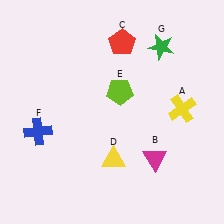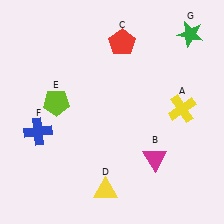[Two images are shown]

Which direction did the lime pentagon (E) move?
The lime pentagon (E) moved left.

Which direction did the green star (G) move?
The green star (G) moved right.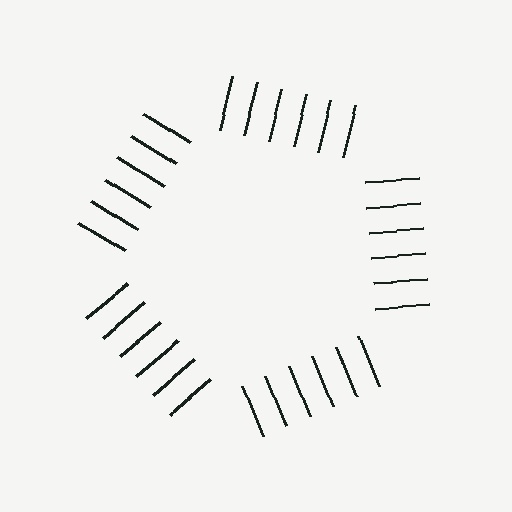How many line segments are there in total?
30 — 6 along each of the 5 edges.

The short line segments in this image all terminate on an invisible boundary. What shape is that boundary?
An illusory pentagon — the line segments terminate on its edges but no continuous stroke is drawn.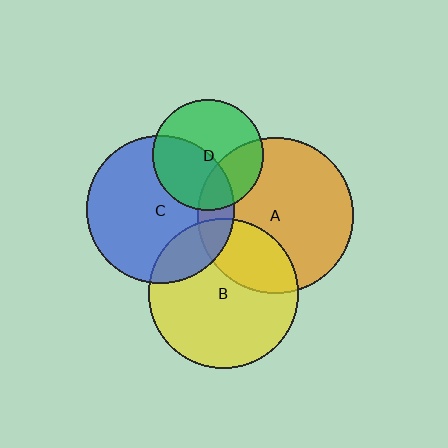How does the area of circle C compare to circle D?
Approximately 1.8 times.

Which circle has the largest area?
Circle A (orange).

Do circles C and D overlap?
Yes.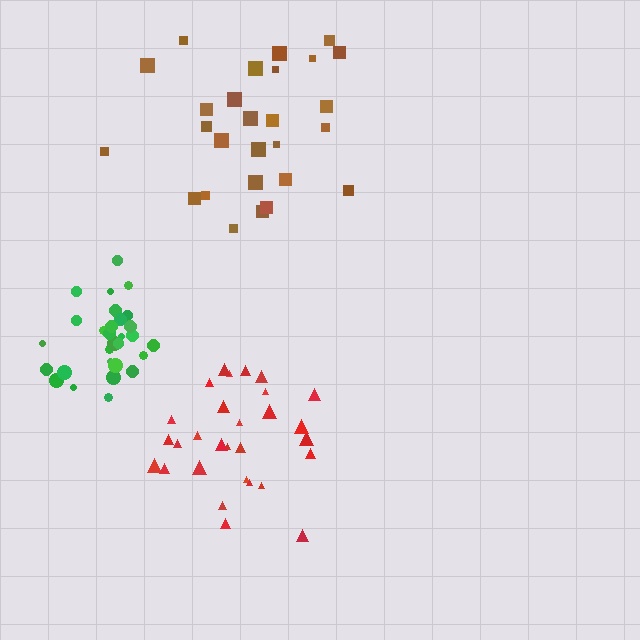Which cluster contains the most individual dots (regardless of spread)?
Green (30).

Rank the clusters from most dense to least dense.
green, red, brown.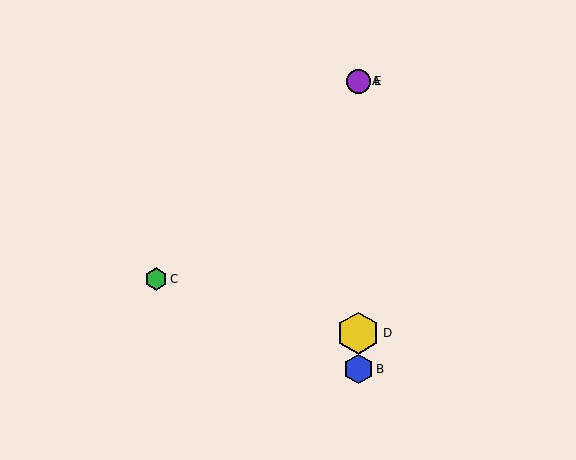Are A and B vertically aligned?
Yes, both are at x≈358.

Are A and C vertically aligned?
No, A is at x≈358 and C is at x≈156.